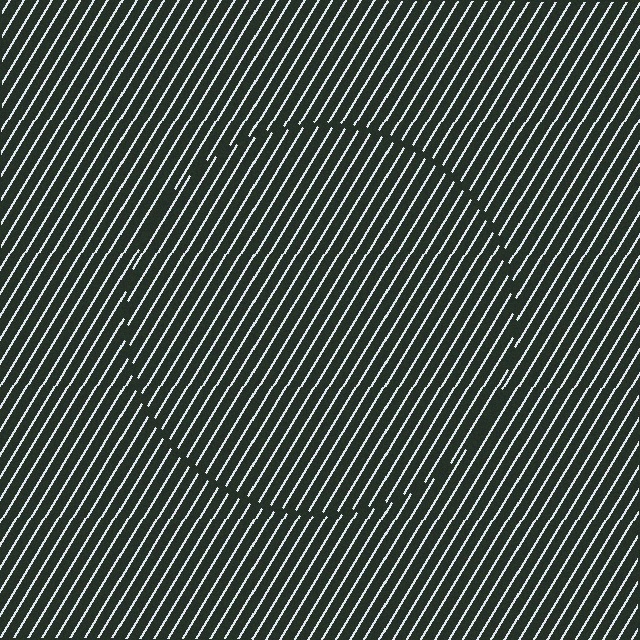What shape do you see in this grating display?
An illusory circle. The interior of the shape contains the same grating, shifted by half a period — the contour is defined by the phase discontinuity where line-ends from the inner and outer gratings abut.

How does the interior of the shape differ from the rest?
The interior of the shape contains the same grating, shifted by half a period — the contour is defined by the phase discontinuity where line-ends from the inner and outer gratings abut.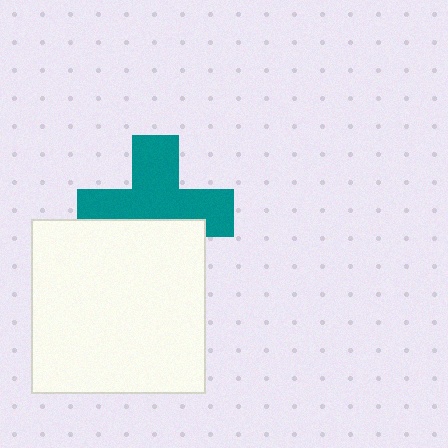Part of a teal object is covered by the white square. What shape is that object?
It is a cross.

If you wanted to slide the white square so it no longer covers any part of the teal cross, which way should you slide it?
Slide it down — that is the most direct way to separate the two shapes.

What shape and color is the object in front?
The object in front is a white square.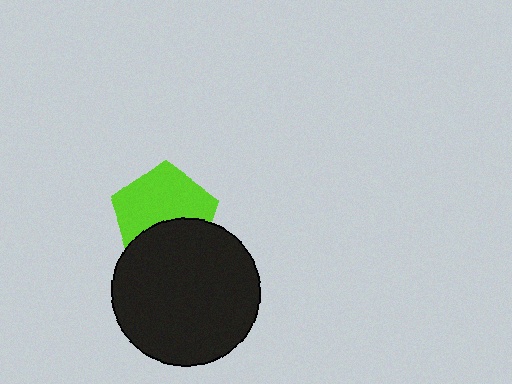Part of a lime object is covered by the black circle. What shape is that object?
It is a pentagon.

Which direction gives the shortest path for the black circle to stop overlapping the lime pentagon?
Moving down gives the shortest separation.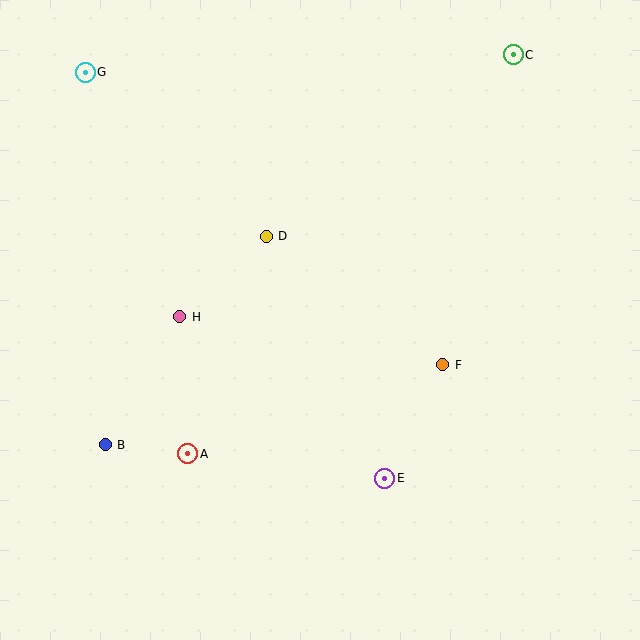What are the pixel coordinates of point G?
Point G is at (85, 72).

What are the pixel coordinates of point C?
Point C is at (513, 55).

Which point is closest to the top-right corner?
Point C is closest to the top-right corner.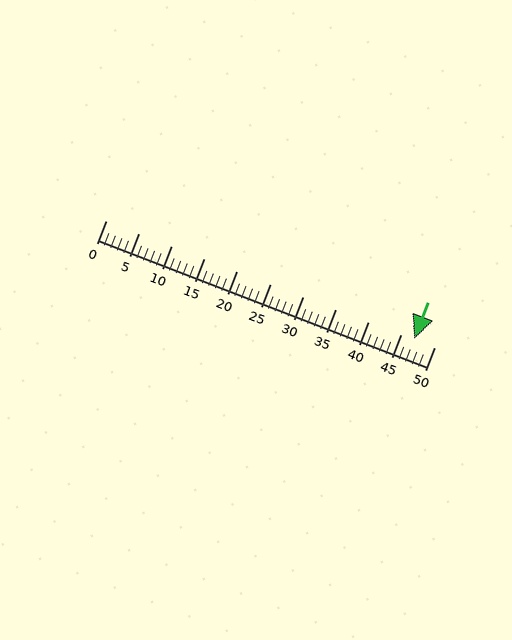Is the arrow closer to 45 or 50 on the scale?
The arrow is closer to 45.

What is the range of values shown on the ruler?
The ruler shows values from 0 to 50.